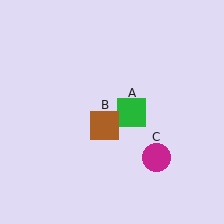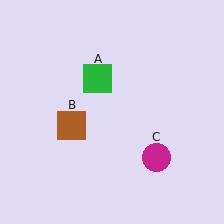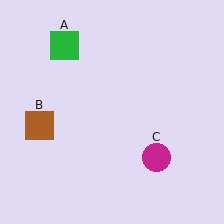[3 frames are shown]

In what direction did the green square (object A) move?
The green square (object A) moved up and to the left.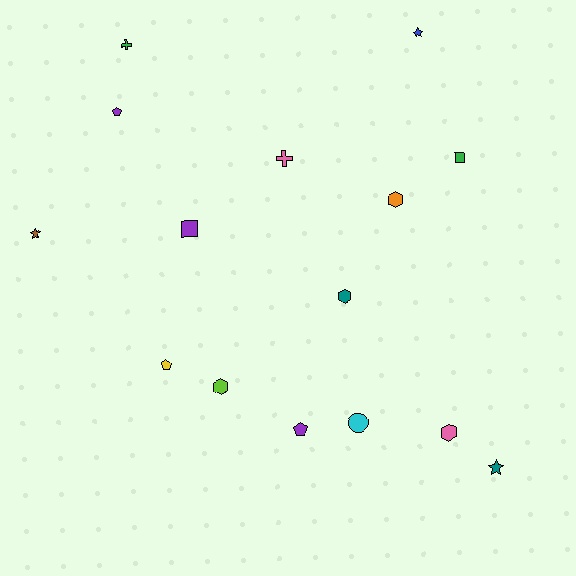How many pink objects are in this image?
There are 2 pink objects.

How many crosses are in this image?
There are 2 crosses.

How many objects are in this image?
There are 15 objects.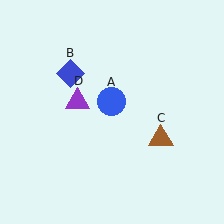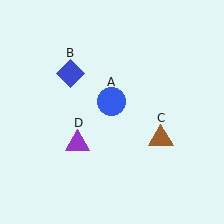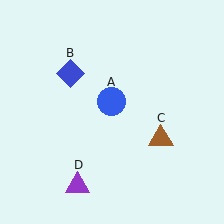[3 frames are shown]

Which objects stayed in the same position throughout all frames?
Blue circle (object A) and blue diamond (object B) and brown triangle (object C) remained stationary.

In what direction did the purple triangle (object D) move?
The purple triangle (object D) moved down.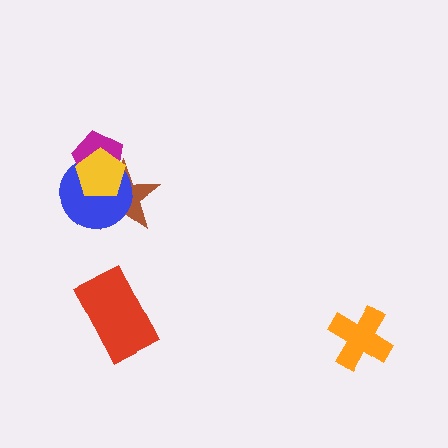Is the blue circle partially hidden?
Yes, it is partially covered by another shape.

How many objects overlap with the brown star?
3 objects overlap with the brown star.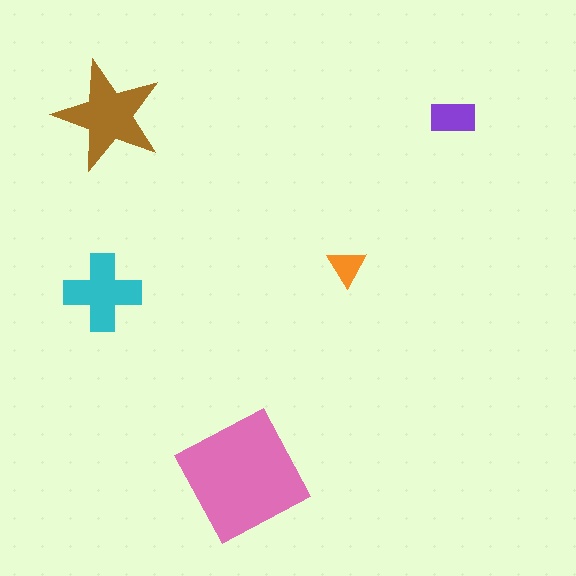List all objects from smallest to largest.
The orange triangle, the purple rectangle, the cyan cross, the brown star, the pink square.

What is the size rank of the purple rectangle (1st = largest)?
4th.